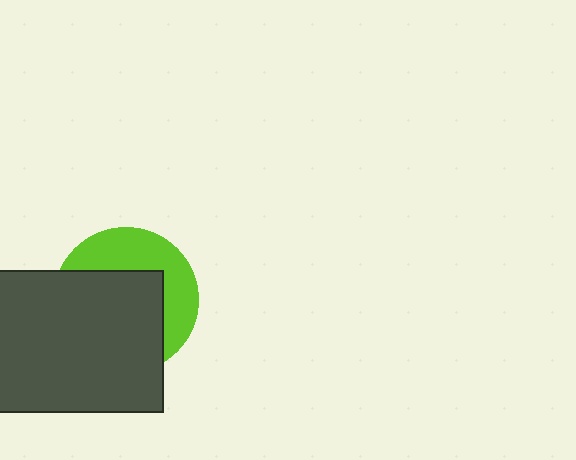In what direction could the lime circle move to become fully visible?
The lime circle could move toward the upper-right. That would shift it out from behind the dark gray rectangle entirely.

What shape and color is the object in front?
The object in front is a dark gray rectangle.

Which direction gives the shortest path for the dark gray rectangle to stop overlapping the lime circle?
Moving toward the lower-left gives the shortest separation.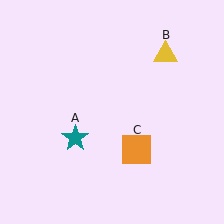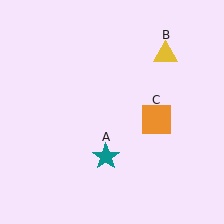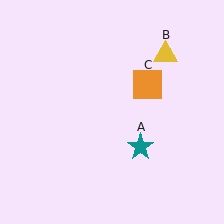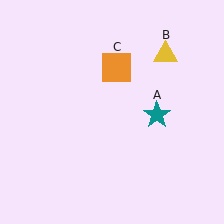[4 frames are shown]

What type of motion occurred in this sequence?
The teal star (object A), orange square (object C) rotated counterclockwise around the center of the scene.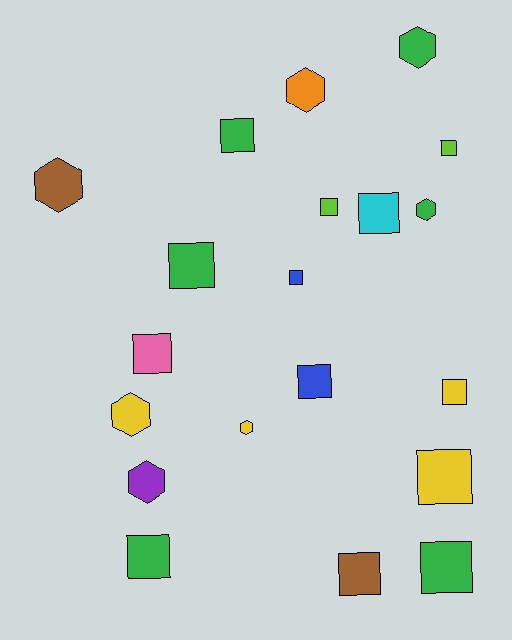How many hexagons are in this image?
There are 7 hexagons.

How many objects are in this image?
There are 20 objects.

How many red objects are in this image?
There are no red objects.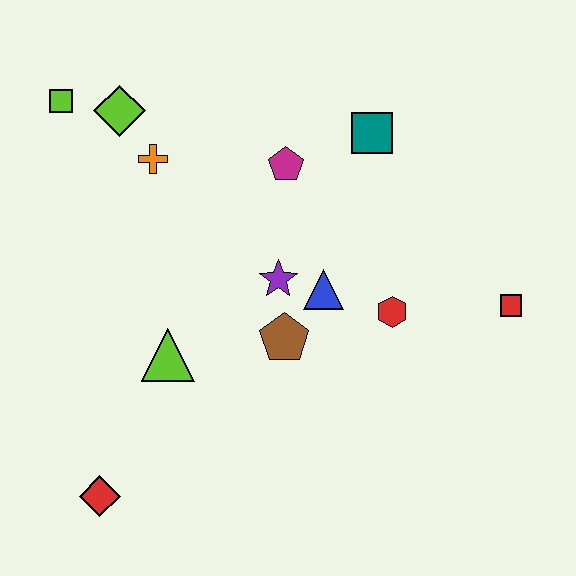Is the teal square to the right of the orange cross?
Yes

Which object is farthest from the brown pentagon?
The lime square is farthest from the brown pentagon.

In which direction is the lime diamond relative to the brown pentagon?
The lime diamond is above the brown pentagon.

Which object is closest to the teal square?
The magenta pentagon is closest to the teal square.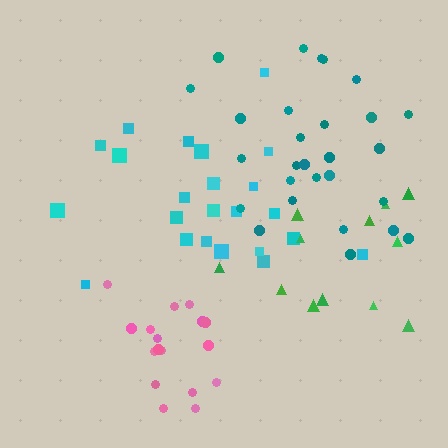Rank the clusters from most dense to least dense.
pink, cyan, teal, green.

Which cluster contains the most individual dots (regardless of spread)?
Teal (28).